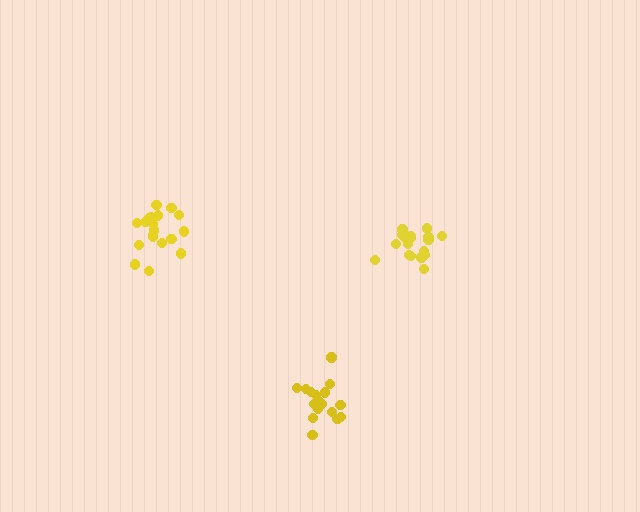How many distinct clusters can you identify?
There are 3 distinct clusters.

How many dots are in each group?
Group 1: 19 dots, Group 2: 19 dots, Group 3: 17 dots (55 total).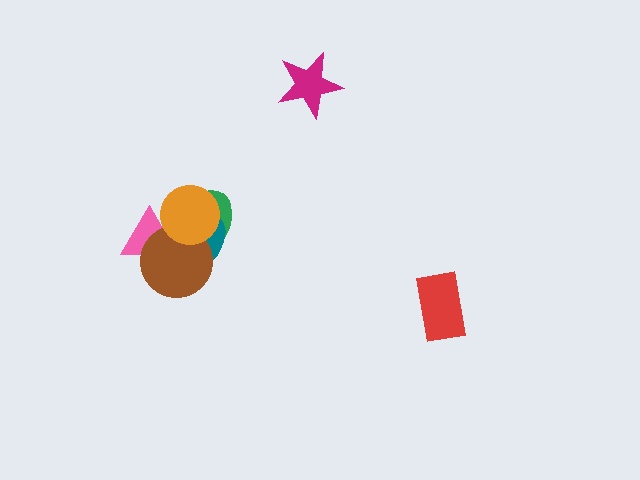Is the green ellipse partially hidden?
Yes, it is partially covered by another shape.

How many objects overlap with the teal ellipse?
4 objects overlap with the teal ellipse.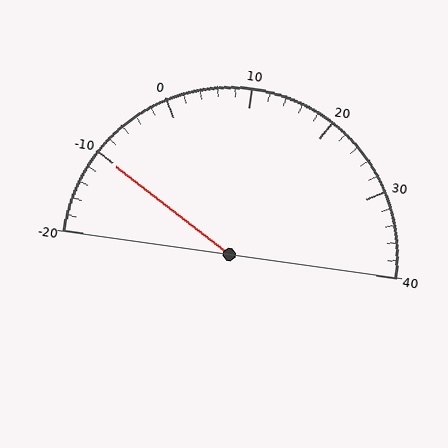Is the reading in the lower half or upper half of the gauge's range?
The reading is in the lower half of the range (-20 to 40).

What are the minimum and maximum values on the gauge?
The gauge ranges from -20 to 40.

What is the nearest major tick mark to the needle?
The nearest major tick mark is -10.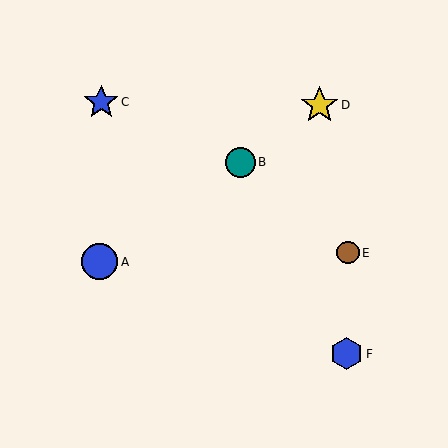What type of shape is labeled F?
Shape F is a blue hexagon.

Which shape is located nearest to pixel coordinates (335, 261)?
The brown circle (labeled E) at (348, 253) is nearest to that location.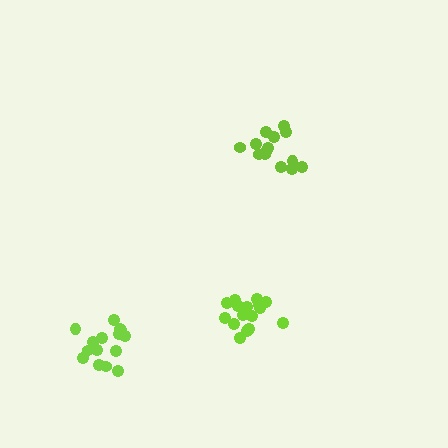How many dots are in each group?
Group 1: 14 dots, Group 2: 16 dots, Group 3: 15 dots (45 total).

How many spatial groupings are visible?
There are 3 spatial groupings.